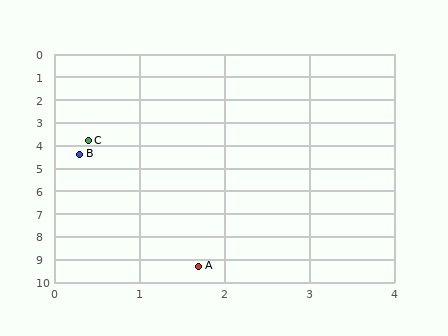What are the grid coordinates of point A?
Point A is at approximately (1.7, 9.3).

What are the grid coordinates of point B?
Point B is at approximately (0.3, 4.4).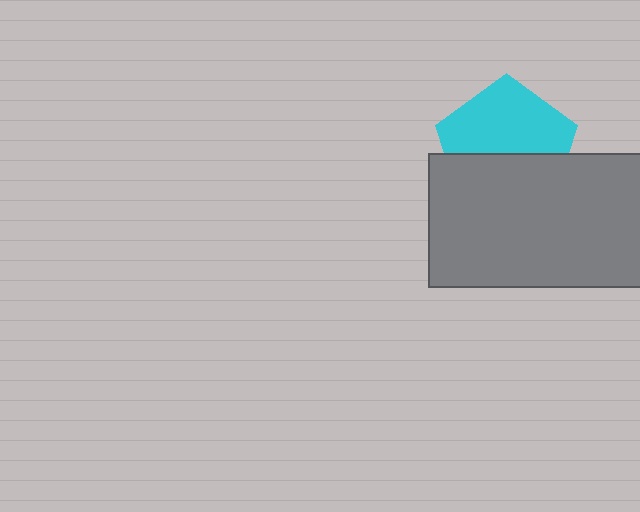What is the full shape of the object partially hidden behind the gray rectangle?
The partially hidden object is a cyan pentagon.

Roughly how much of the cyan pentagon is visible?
About half of it is visible (roughly 56%).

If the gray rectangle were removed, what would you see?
You would see the complete cyan pentagon.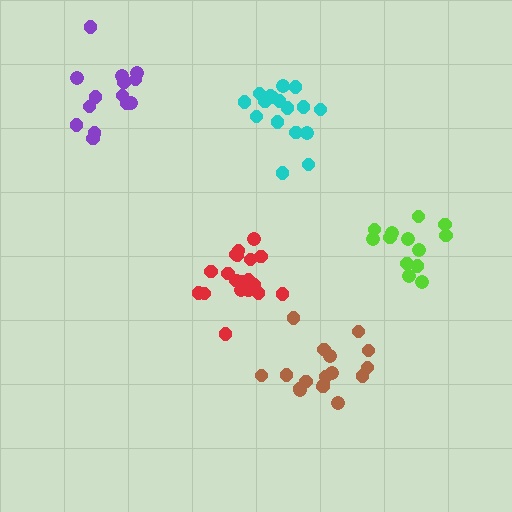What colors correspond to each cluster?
The clusters are colored: brown, red, lime, cyan, purple.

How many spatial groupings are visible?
There are 5 spatial groupings.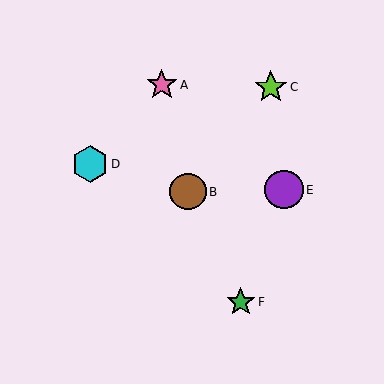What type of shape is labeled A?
Shape A is a pink star.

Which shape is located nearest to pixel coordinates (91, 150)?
The cyan hexagon (labeled D) at (90, 164) is nearest to that location.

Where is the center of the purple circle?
The center of the purple circle is at (284, 190).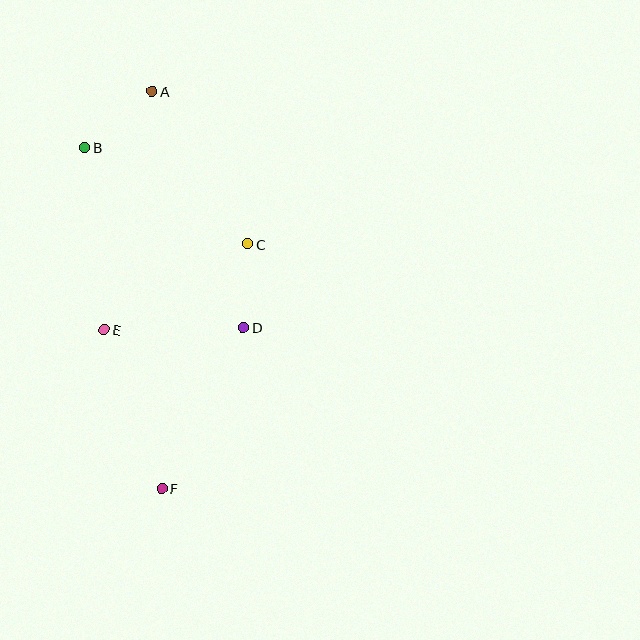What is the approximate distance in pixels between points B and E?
The distance between B and E is approximately 183 pixels.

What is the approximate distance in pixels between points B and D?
The distance between B and D is approximately 240 pixels.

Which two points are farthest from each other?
Points A and F are farthest from each other.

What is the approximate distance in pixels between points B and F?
The distance between B and F is approximately 350 pixels.